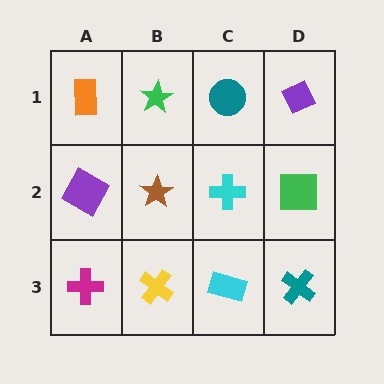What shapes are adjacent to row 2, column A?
An orange rectangle (row 1, column A), a magenta cross (row 3, column A), a brown star (row 2, column B).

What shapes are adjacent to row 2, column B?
A green star (row 1, column B), a yellow cross (row 3, column B), a purple square (row 2, column A), a cyan cross (row 2, column C).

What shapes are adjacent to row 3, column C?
A cyan cross (row 2, column C), a yellow cross (row 3, column B), a teal cross (row 3, column D).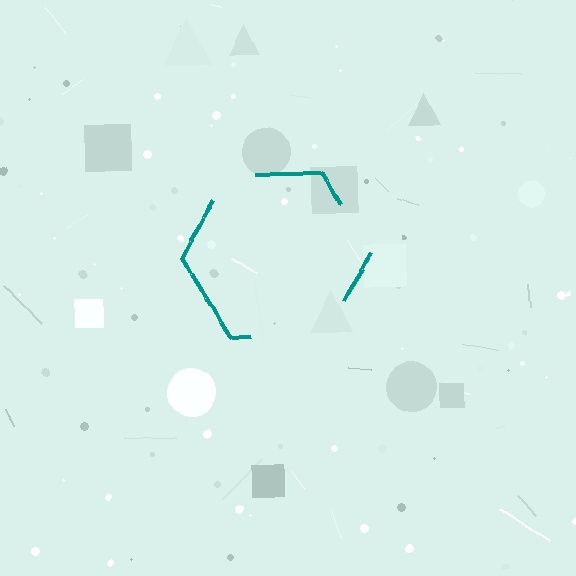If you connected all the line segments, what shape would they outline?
They would outline a hexagon.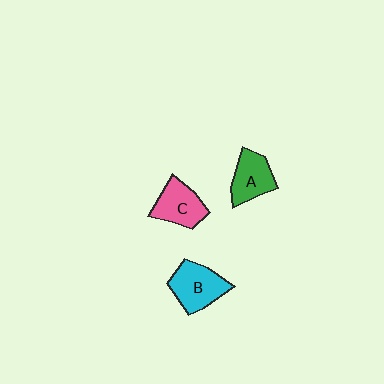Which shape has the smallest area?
Shape A (green).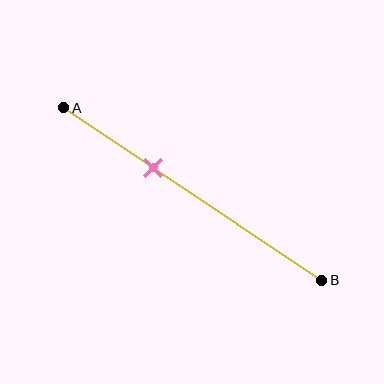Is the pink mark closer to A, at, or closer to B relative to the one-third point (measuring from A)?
The pink mark is approximately at the one-third point of segment AB.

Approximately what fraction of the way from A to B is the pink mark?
The pink mark is approximately 35% of the way from A to B.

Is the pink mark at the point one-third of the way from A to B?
Yes, the mark is approximately at the one-third point.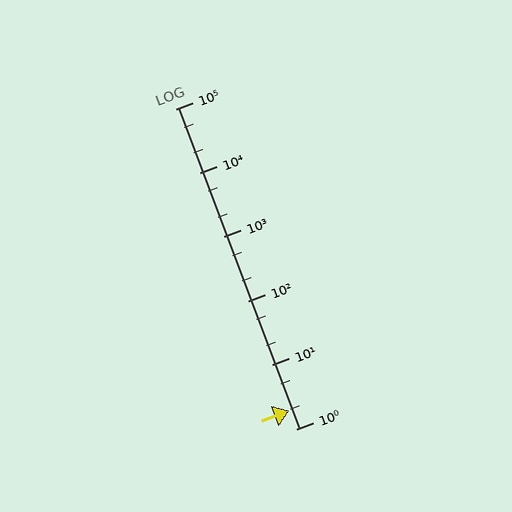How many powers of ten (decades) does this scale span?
The scale spans 5 decades, from 1 to 100000.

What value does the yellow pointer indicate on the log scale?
The pointer indicates approximately 1.9.